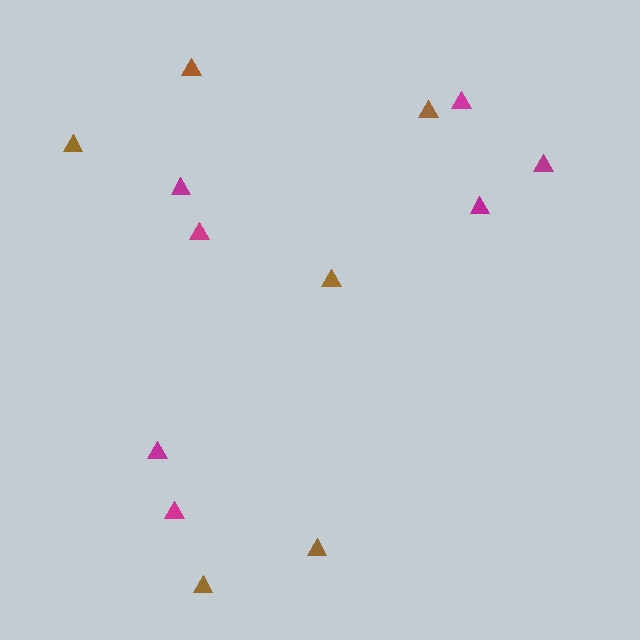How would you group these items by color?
There are 2 groups: one group of magenta triangles (7) and one group of brown triangles (6).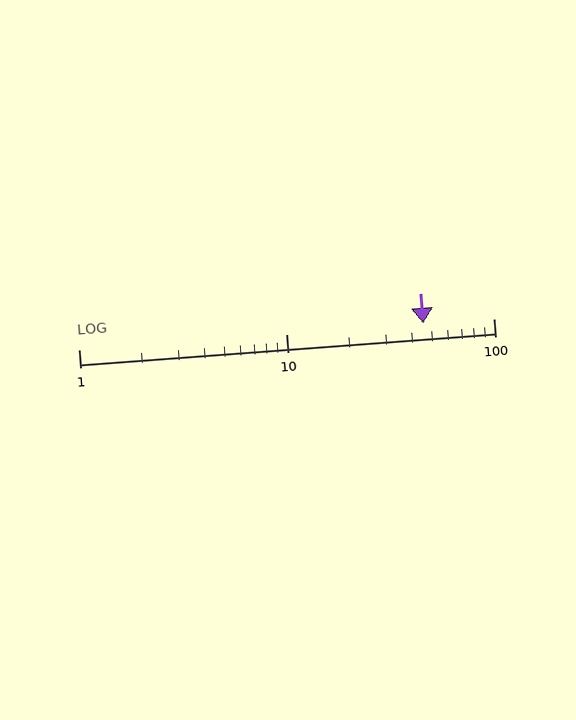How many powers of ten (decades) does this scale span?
The scale spans 2 decades, from 1 to 100.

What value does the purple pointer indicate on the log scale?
The pointer indicates approximately 46.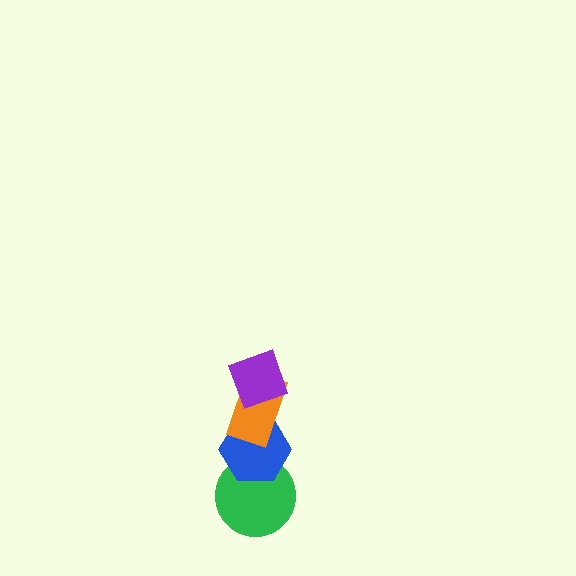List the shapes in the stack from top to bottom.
From top to bottom: the purple diamond, the orange rectangle, the blue hexagon, the green circle.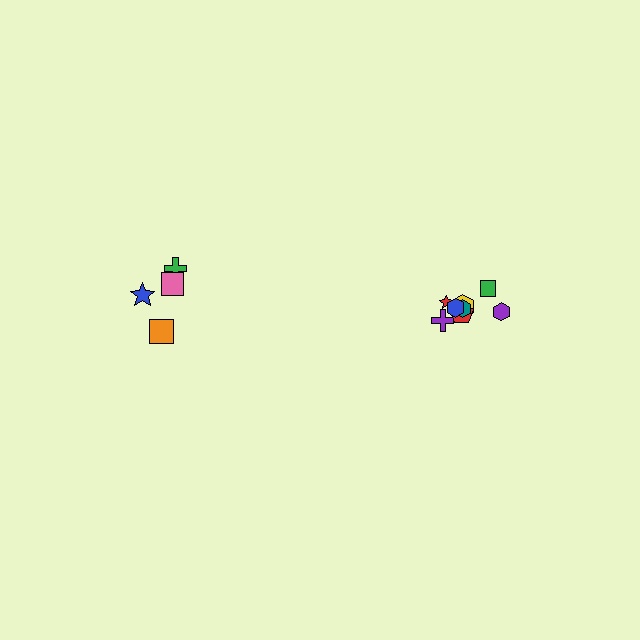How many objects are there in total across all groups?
There are 12 objects.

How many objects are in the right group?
There are 8 objects.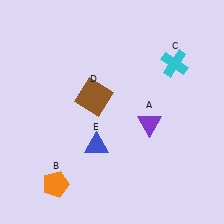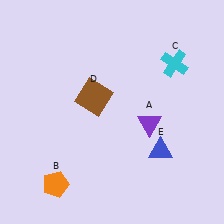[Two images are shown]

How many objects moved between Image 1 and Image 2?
1 object moved between the two images.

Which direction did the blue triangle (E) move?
The blue triangle (E) moved right.